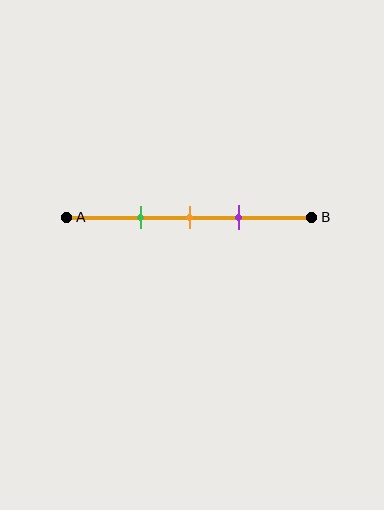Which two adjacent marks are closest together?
The orange and purple marks are the closest adjacent pair.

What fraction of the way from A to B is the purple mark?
The purple mark is approximately 70% (0.7) of the way from A to B.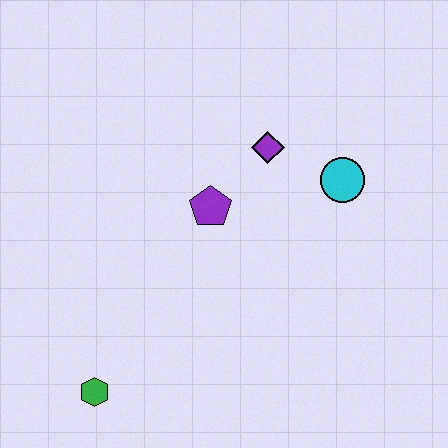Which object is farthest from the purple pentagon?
The green hexagon is farthest from the purple pentagon.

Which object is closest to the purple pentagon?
The purple diamond is closest to the purple pentagon.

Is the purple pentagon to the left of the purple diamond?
Yes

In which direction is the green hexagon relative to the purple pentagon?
The green hexagon is below the purple pentagon.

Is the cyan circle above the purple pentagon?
Yes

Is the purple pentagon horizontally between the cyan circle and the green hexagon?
Yes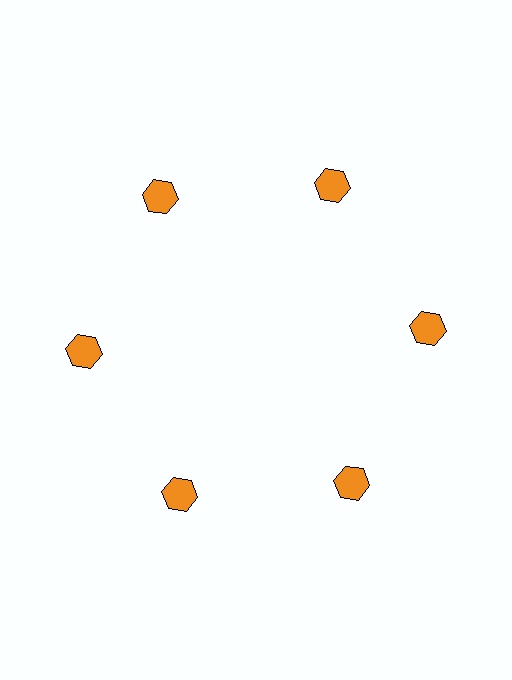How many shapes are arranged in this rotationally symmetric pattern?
There are 6 shapes, arranged in 6 groups of 1.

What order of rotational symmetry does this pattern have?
This pattern has 6-fold rotational symmetry.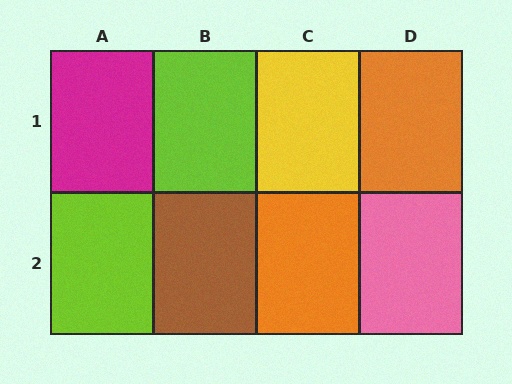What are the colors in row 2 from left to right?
Lime, brown, orange, pink.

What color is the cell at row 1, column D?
Orange.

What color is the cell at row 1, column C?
Yellow.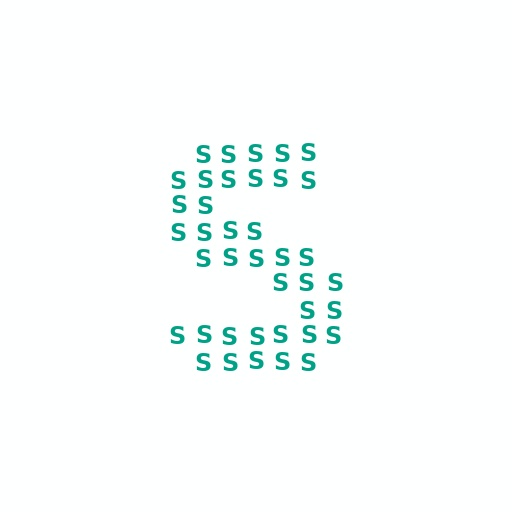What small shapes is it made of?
It is made of small letter S's.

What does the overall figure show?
The overall figure shows the letter S.